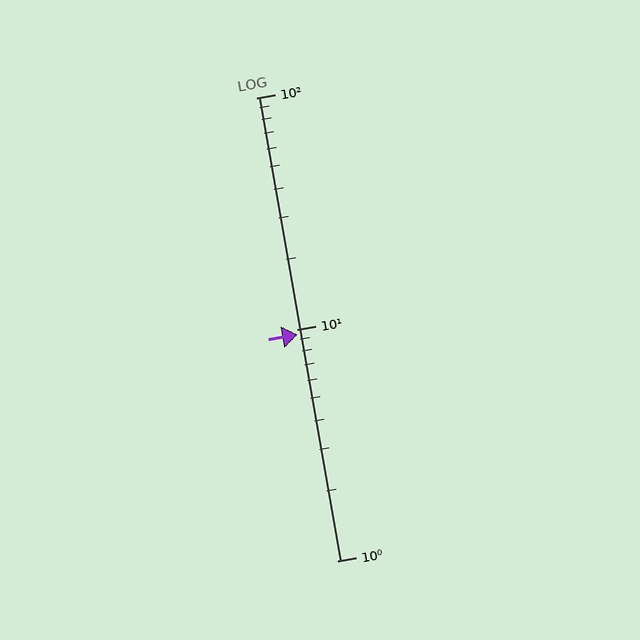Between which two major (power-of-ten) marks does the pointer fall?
The pointer is between 1 and 10.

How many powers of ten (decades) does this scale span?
The scale spans 2 decades, from 1 to 100.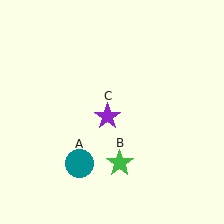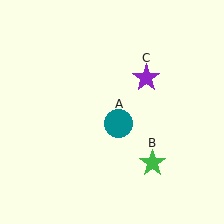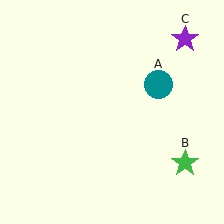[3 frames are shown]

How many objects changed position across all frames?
3 objects changed position: teal circle (object A), green star (object B), purple star (object C).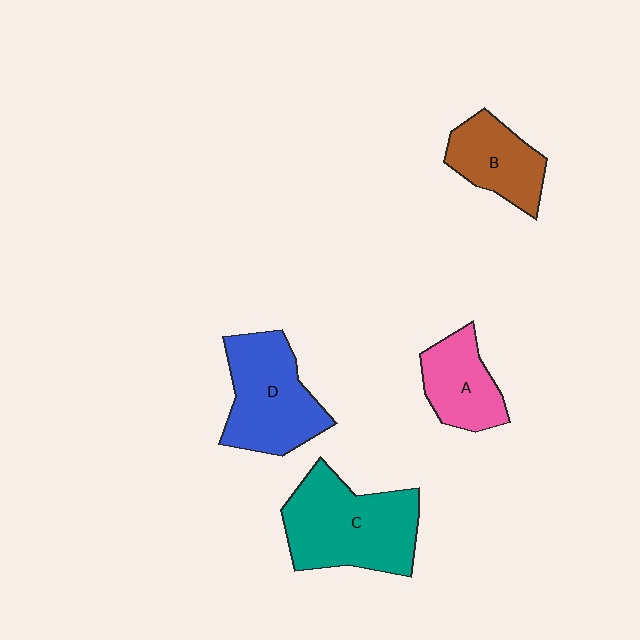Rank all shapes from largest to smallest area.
From largest to smallest: C (teal), D (blue), B (brown), A (pink).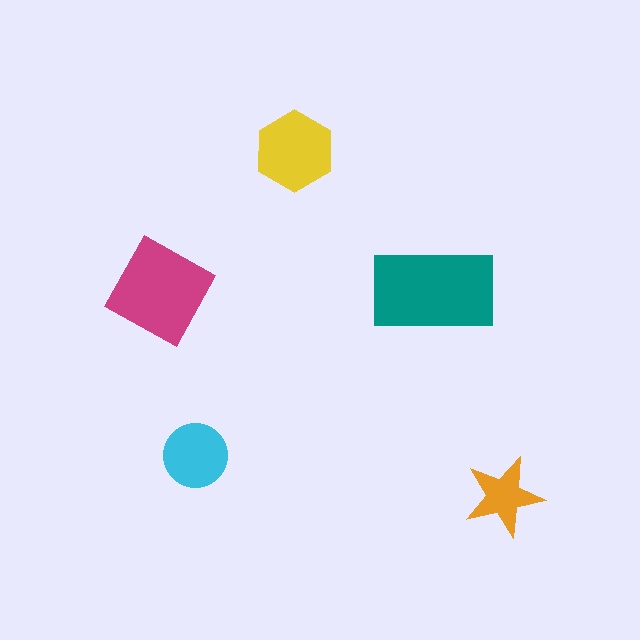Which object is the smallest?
The orange star.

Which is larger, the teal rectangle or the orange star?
The teal rectangle.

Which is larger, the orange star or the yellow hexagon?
The yellow hexagon.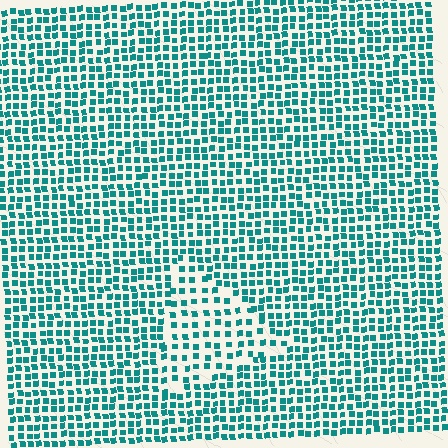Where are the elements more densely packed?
The elements are more densely packed outside the triangle boundary.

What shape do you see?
I see a triangle.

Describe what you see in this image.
The image contains small teal elements arranged at two different densities. A triangle-shaped region is visible where the elements are less densely packed than the surrounding area.